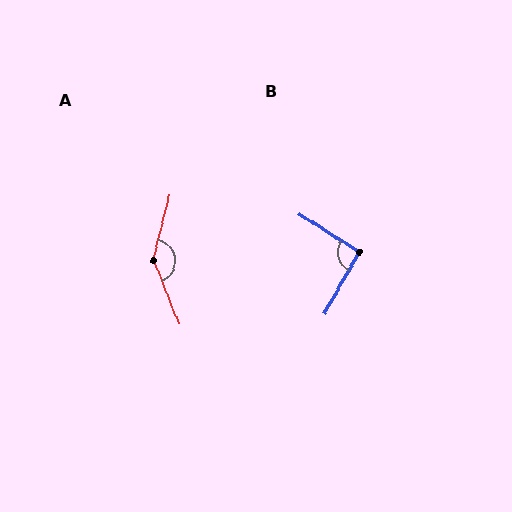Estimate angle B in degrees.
Approximately 93 degrees.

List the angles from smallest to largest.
B (93°), A (144°).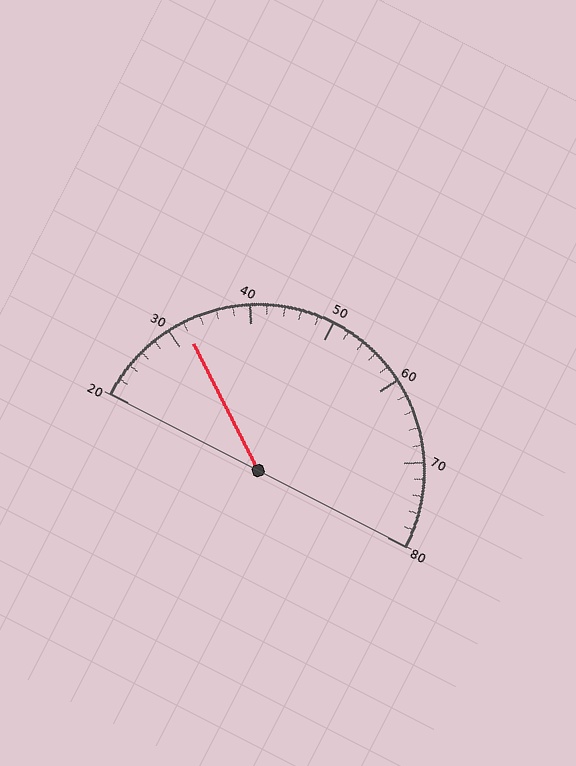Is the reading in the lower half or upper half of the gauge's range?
The reading is in the lower half of the range (20 to 80).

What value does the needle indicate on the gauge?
The needle indicates approximately 32.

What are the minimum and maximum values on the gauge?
The gauge ranges from 20 to 80.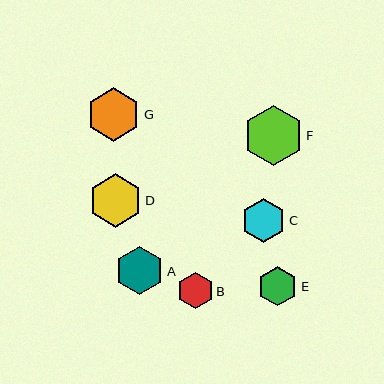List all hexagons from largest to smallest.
From largest to smallest: F, G, D, A, C, E, B.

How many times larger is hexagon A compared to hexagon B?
Hexagon A is approximately 1.3 times the size of hexagon B.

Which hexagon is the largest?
Hexagon F is the largest with a size of approximately 60 pixels.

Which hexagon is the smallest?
Hexagon B is the smallest with a size of approximately 36 pixels.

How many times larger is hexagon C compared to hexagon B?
Hexagon C is approximately 1.2 times the size of hexagon B.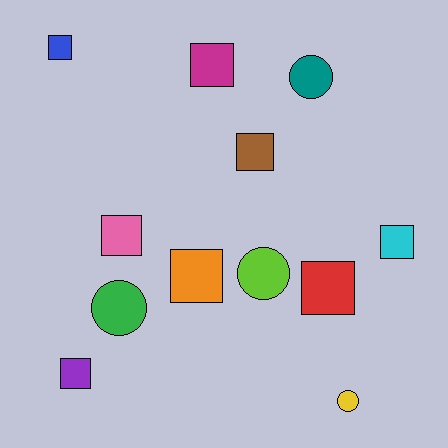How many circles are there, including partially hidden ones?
There are 4 circles.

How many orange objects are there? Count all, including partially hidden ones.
There is 1 orange object.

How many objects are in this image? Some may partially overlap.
There are 12 objects.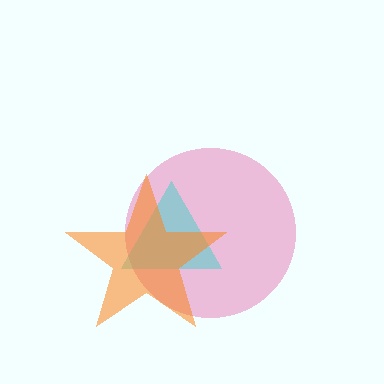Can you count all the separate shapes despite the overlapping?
Yes, there are 3 separate shapes.